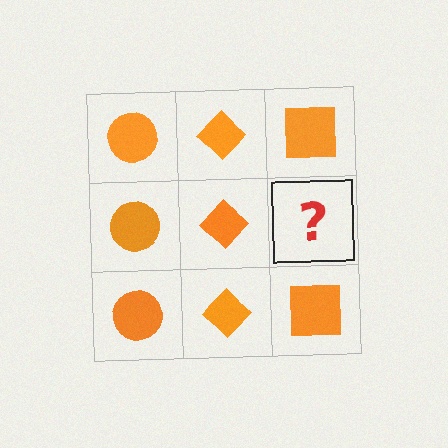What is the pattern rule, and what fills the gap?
The rule is that each column has a consistent shape. The gap should be filled with an orange square.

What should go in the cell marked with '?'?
The missing cell should contain an orange square.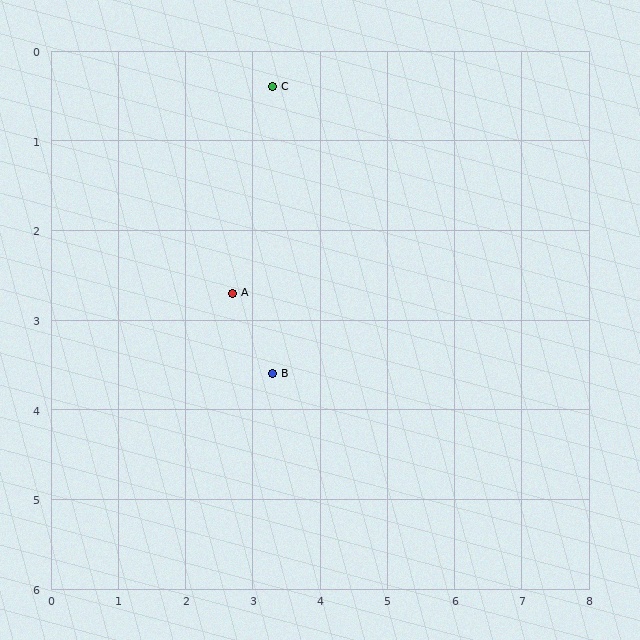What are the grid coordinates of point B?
Point B is at approximately (3.3, 3.6).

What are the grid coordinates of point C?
Point C is at approximately (3.3, 0.4).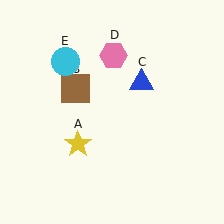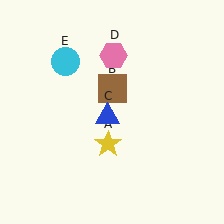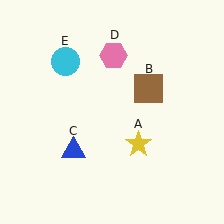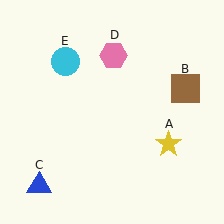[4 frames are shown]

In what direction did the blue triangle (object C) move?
The blue triangle (object C) moved down and to the left.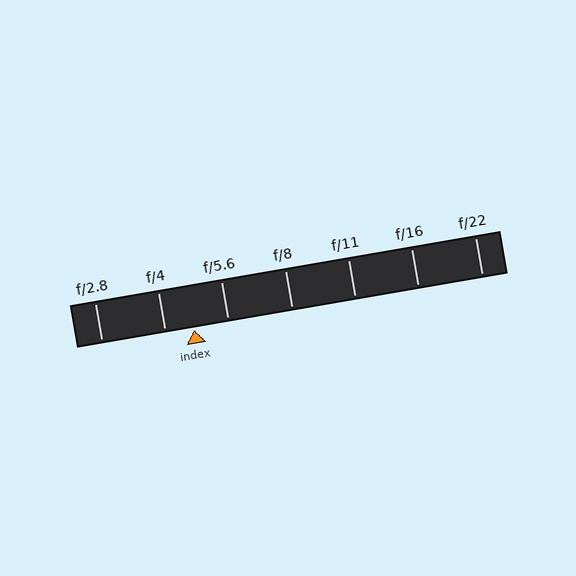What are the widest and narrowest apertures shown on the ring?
The widest aperture shown is f/2.8 and the narrowest is f/22.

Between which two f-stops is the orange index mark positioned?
The index mark is between f/4 and f/5.6.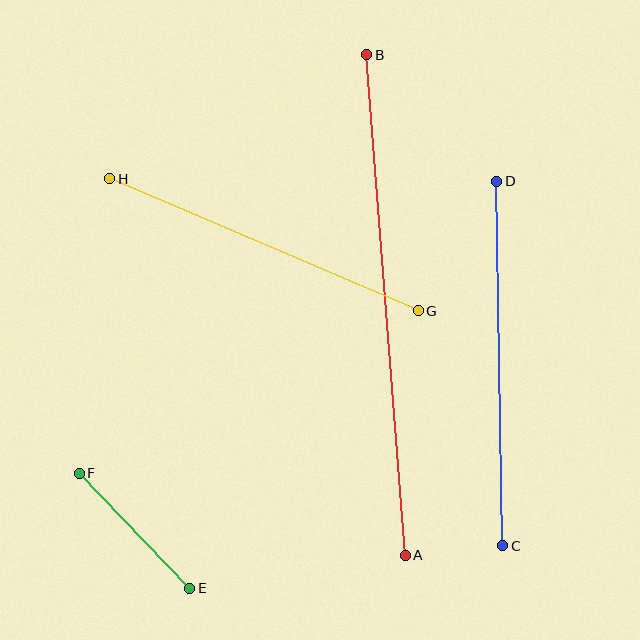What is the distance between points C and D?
The distance is approximately 365 pixels.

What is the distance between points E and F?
The distance is approximately 160 pixels.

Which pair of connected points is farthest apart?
Points A and B are farthest apart.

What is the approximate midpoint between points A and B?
The midpoint is at approximately (386, 305) pixels.